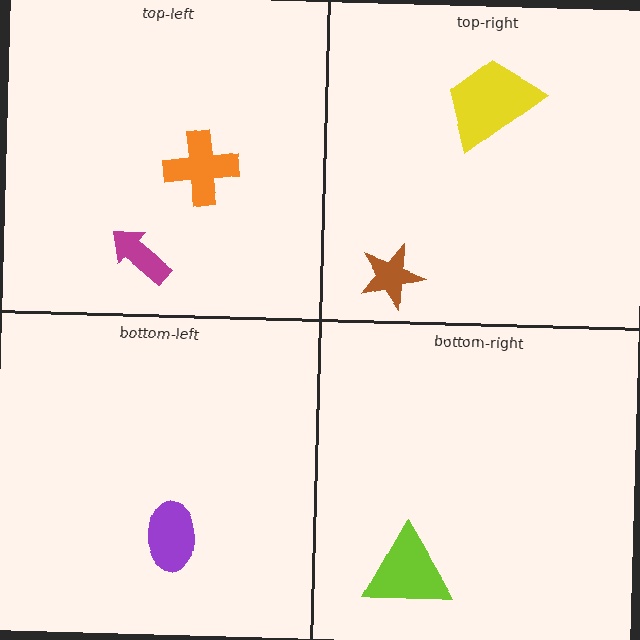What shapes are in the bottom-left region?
The purple ellipse.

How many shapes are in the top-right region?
2.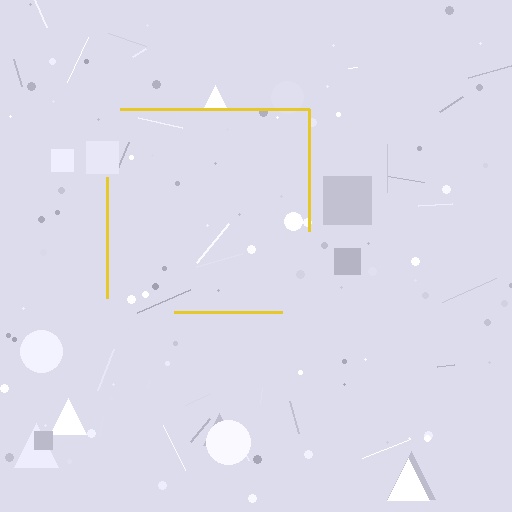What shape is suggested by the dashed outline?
The dashed outline suggests a square.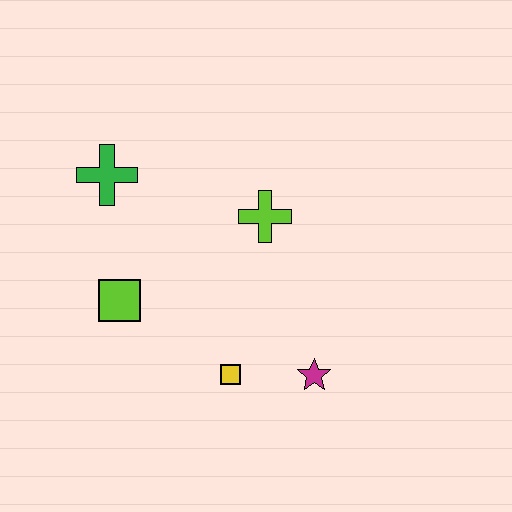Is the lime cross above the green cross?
No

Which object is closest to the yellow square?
The magenta star is closest to the yellow square.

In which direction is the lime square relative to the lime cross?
The lime square is to the left of the lime cross.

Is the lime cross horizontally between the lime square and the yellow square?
No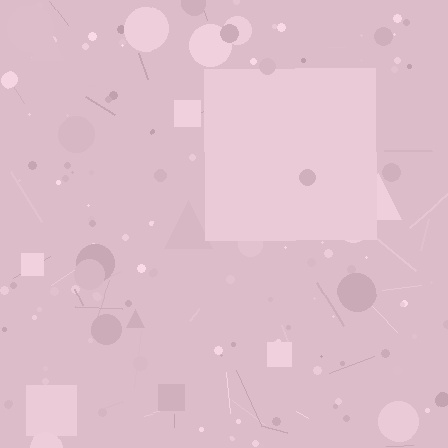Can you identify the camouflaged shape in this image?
The camouflaged shape is a square.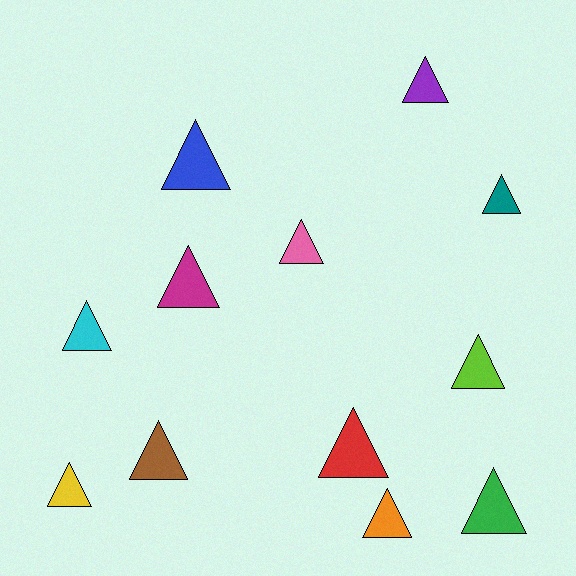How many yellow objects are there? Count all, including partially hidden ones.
There is 1 yellow object.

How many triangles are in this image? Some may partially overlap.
There are 12 triangles.